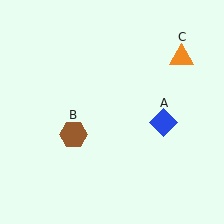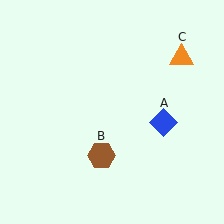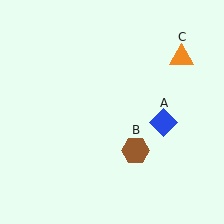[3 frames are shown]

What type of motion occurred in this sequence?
The brown hexagon (object B) rotated counterclockwise around the center of the scene.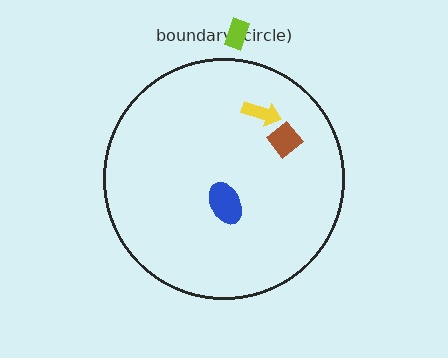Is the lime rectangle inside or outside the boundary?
Outside.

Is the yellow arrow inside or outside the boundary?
Inside.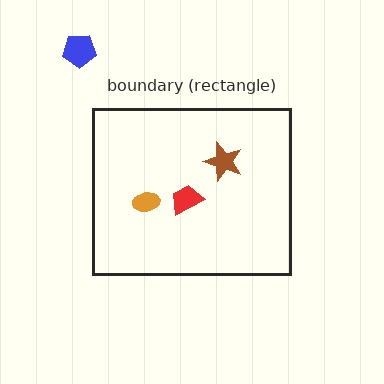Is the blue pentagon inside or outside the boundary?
Outside.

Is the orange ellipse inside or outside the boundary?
Inside.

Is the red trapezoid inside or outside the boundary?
Inside.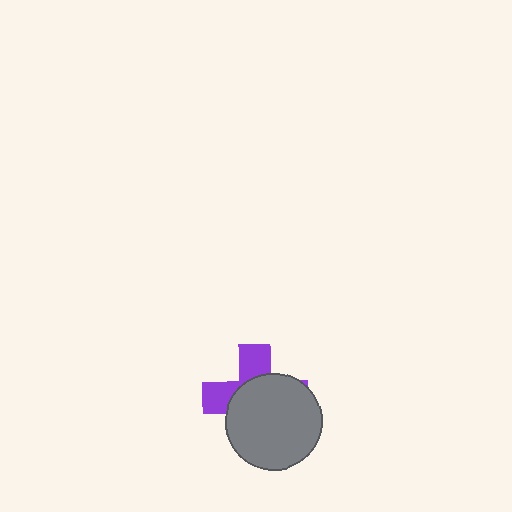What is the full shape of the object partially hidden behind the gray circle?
The partially hidden object is a purple cross.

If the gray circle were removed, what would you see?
You would see the complete purple cross.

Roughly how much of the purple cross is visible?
A small part of it is visible (roughly 36%).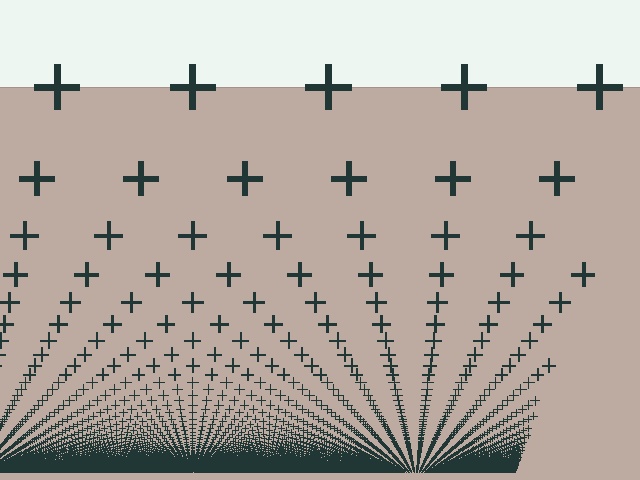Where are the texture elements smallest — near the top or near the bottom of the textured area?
Near the bottom.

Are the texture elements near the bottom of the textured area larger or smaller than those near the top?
Smaller. The gradient is inverted — elements near the bottom are smaller and denser.